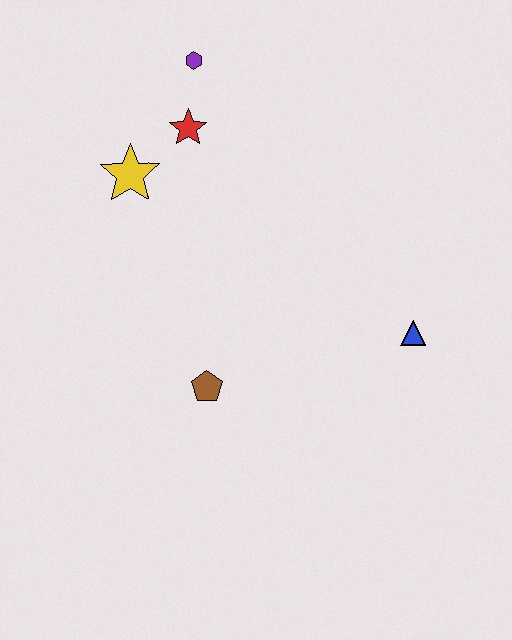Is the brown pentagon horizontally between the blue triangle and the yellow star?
Yes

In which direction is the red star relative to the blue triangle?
The red star is to the left of the blue triangle.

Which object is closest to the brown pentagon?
The blue triangle is closest to the brown pentagon.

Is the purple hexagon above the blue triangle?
Yes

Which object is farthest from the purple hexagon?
The blue triangle is farthest from the purple hexagon.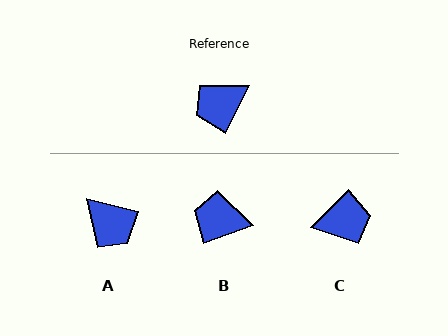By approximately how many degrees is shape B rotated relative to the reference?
Approximately 43 degrees clockwise.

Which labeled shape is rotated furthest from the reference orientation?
C, about 162 degrees away.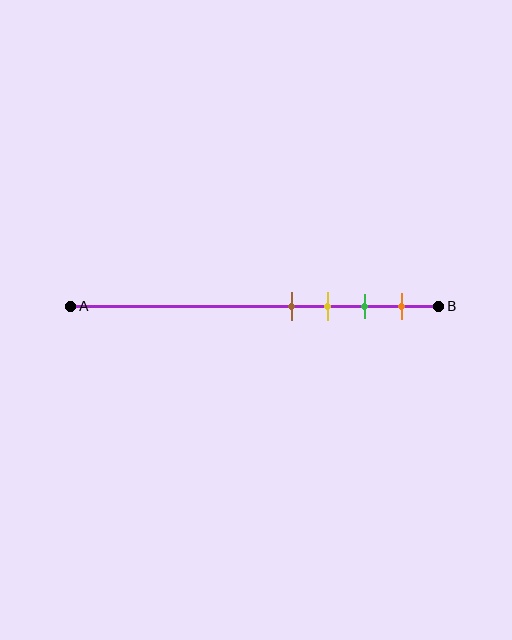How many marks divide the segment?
There are 4 marks dividing the segment.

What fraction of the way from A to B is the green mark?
The green mark is approximately 80% (0.8) of the way from A to B.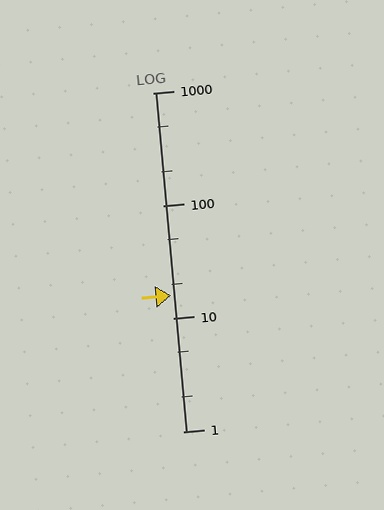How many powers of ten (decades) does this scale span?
The scale spans 3 decades, from 1 to 1000.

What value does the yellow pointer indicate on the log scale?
The pointer indicates approximately 16.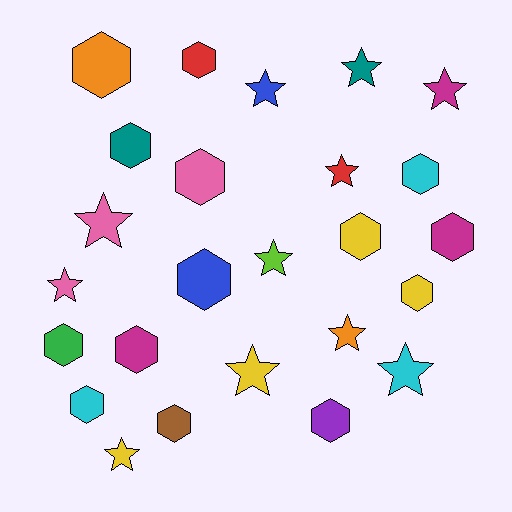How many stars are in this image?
There are 11 stars.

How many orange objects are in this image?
There are 2 orange objects.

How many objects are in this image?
There are 25 objects.